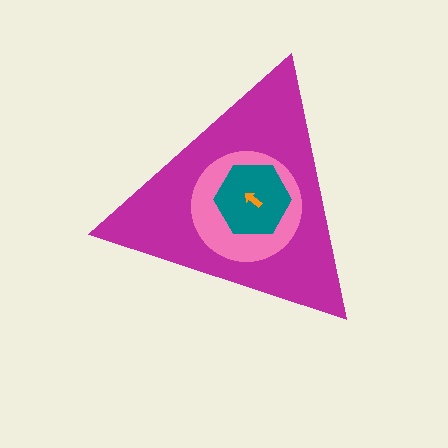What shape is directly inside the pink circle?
The teal hexagon.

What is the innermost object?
The orange arrow.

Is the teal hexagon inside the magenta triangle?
Yes.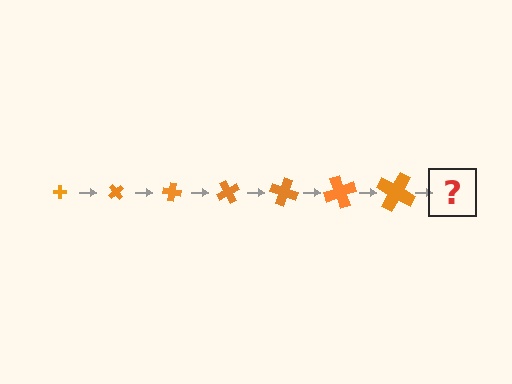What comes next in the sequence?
The next element should be a cross, larger than the previous one and rotated 350 degrees from the start.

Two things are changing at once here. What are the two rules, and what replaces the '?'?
The two rules are that the cross grows larger each step and it rotates 50 degrees each step. The '?' should be a cross, larger than the previous one and rotated 350 degrees from the start.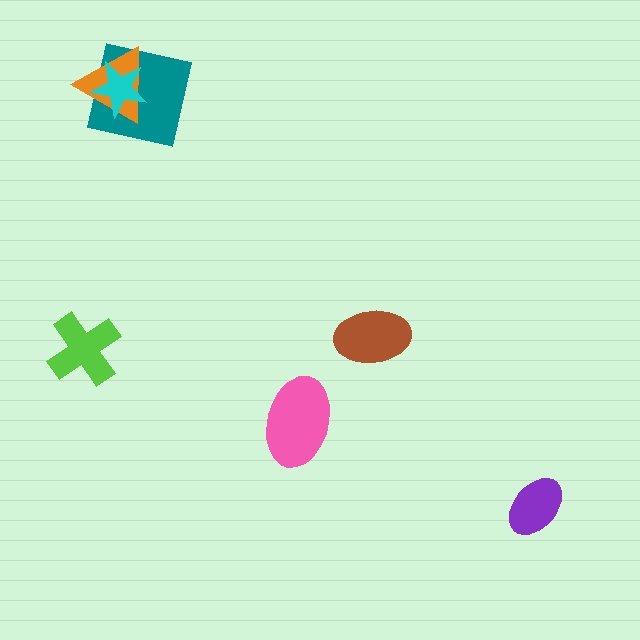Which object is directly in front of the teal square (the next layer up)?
The orange triangle is directly in front of the teal square.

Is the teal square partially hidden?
Yes, it is partially covered by another shape.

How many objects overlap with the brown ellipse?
0 objects overlap with the brown ellipse.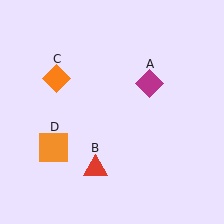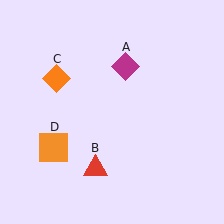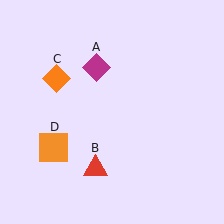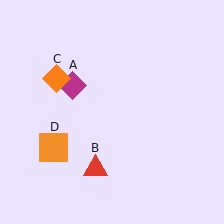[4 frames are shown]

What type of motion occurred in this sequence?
The magenta diamond (object A) rotated counterclockwise around the center of the scene.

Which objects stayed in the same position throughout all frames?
Red triangle (object B) and orange diamond (object C) and orange square (object D) remained stationary.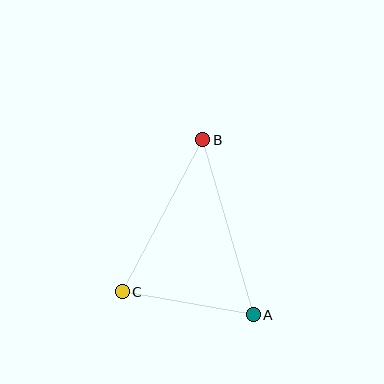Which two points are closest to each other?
Points A and C are closest to each other.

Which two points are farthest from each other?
Points A and B are farthest from each other.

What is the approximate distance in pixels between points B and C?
The distance between B and C is approximately 172 pixels.